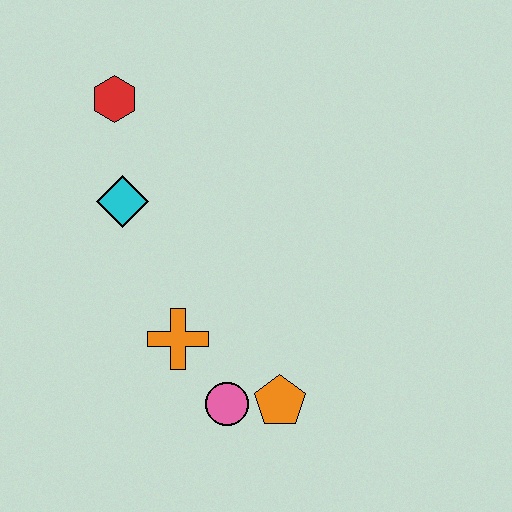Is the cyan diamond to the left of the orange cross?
Yes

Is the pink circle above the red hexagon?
No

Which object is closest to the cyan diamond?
The red hexagon is closest to the cyan diamond.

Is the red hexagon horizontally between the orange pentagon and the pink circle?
No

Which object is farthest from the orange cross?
The red hexagon is farthest from the orange cross.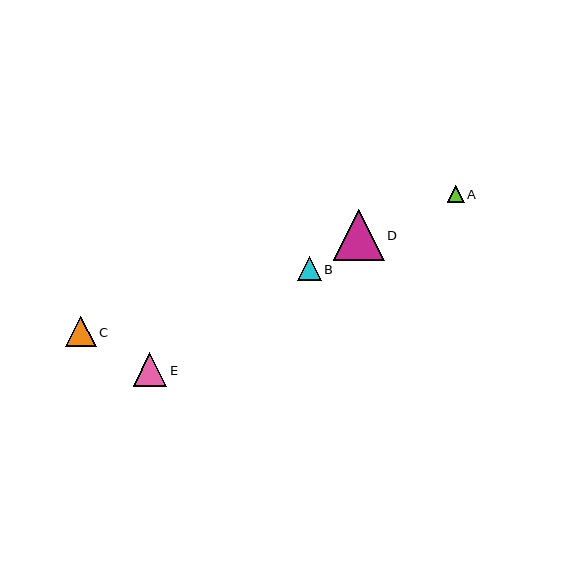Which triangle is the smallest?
Triangle A is the smallest with a size of approximately 17 pixels.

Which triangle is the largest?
Triangle D is the largest with a size of approximately 50 pixels.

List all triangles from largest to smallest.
From largest to smallest: D, E, C, B, A.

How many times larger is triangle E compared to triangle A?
Triangle E is approximately 2.0 times the size of triangle A.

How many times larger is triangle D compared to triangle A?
Triangle D is approximately 3.0 times the size of triangle A.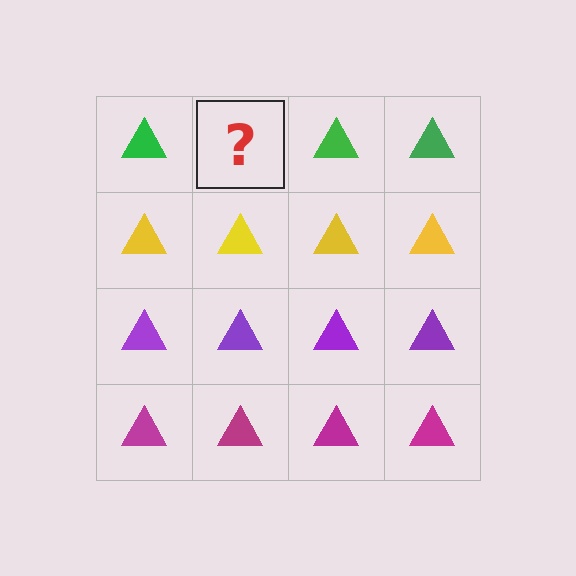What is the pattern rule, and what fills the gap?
The rule is that each row has a consistent color. The gap should be filled with a green triangle.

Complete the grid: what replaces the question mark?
The question mark should be replaced with a green triangle.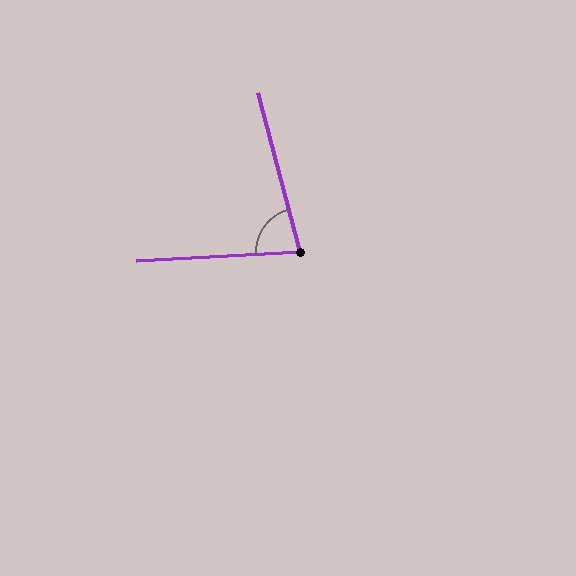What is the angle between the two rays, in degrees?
Approximately 78 degrees.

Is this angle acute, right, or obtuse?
It is acute.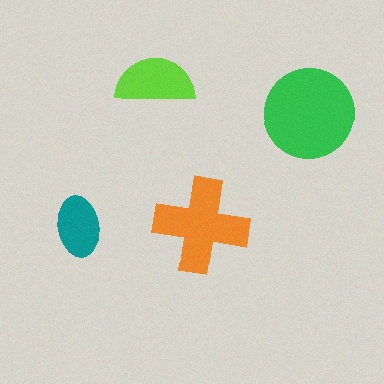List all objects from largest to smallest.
The green circle, the orange cross, the lime semicircle, the teal ellipse.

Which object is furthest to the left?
The teal ellipse is leftmost.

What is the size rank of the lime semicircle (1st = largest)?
3rd.